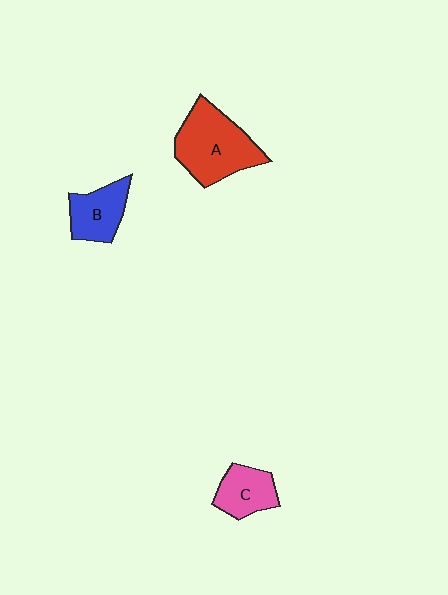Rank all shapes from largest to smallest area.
From largest to smallest: A (red), B (blue), C (pink).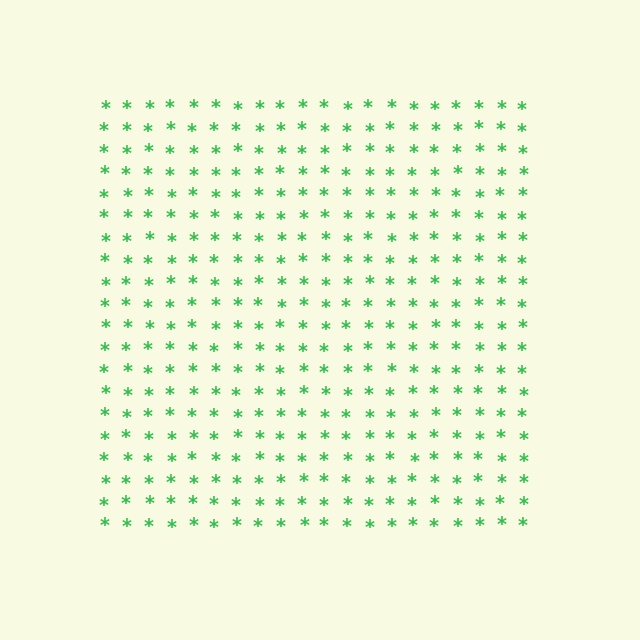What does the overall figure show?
The overall figure shows a square.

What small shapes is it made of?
It is made of small asterisks.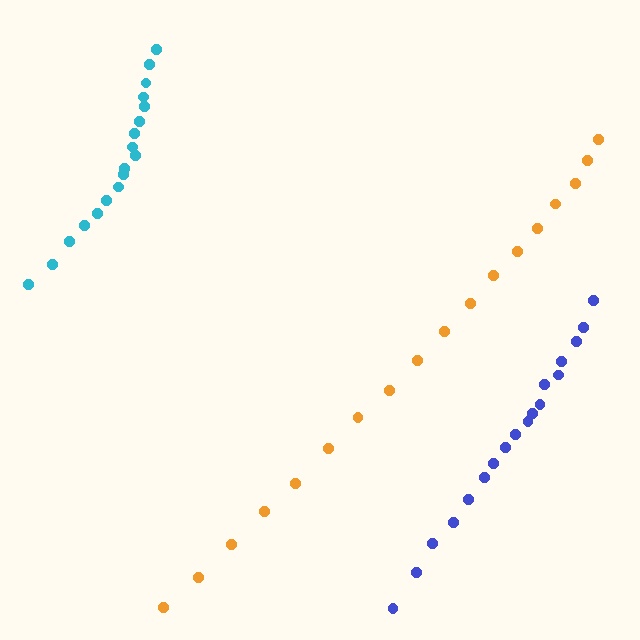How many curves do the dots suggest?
There are 3 distinct paths.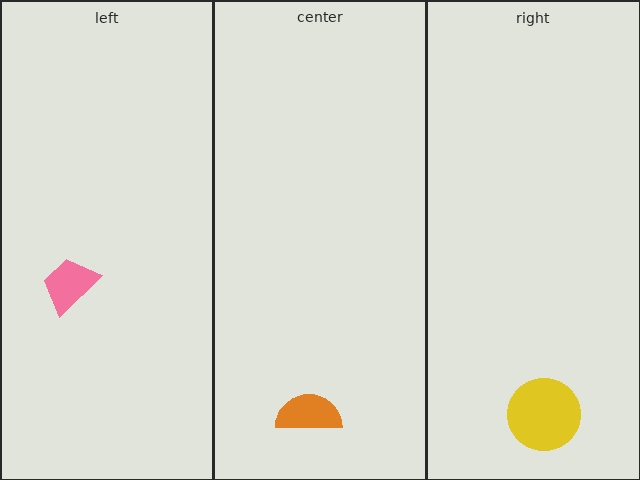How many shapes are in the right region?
1.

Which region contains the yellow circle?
The right region.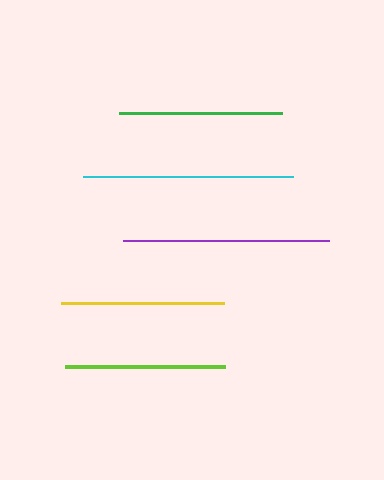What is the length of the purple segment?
The purple segment is approximately 206 pixels long.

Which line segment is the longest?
The cyan line is the longest at approximately 210 pixels.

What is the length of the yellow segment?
The yellow segment is approximately 163 pixels long.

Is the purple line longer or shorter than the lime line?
The purple line is longer than the lime line.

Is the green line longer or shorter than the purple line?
The purple line is longer than the green line.